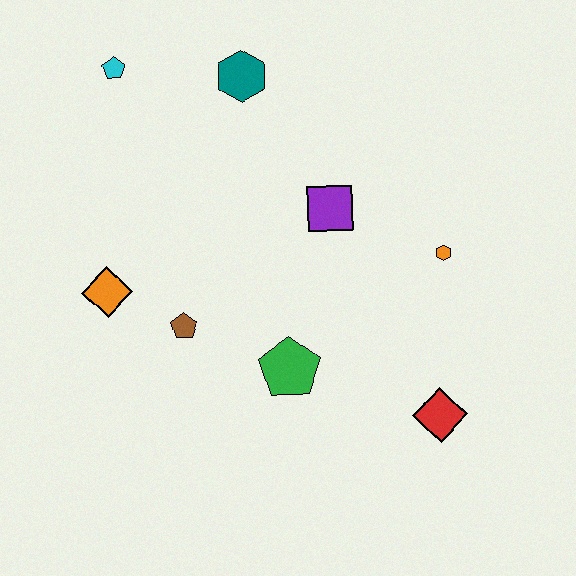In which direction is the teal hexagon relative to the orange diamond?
The teal hexagon is above the orange diamond.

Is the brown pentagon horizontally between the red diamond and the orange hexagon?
No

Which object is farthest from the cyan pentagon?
The red diamond is farthest from the cyan pentagon.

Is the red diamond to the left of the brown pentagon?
No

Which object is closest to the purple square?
The orange hexagon is closest to the purple square.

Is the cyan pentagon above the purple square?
Yes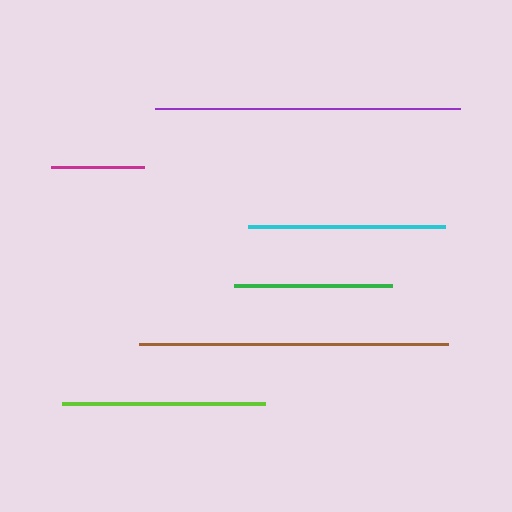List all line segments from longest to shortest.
From longest to shortest: brown, purple, lime, cyan, green, magenta.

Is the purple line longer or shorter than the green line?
The purple line is longer than the green line.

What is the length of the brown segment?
The brown segment is approximately 309 pixels long.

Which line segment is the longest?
The brown line is the longest at approximately 309 pixels.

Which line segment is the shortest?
The magenta line is the shortest at approximately 93 pixels.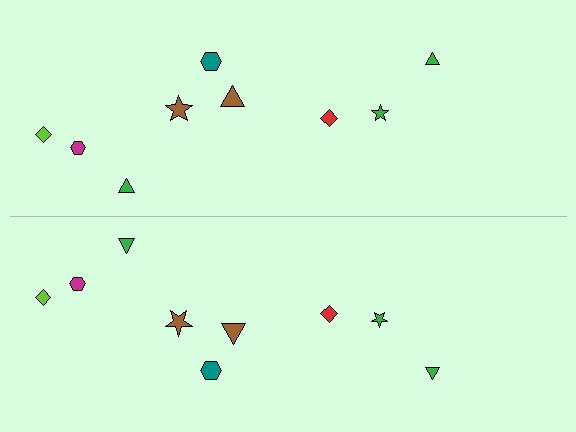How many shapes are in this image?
There are 18 shapes in this image.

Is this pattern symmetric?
Yes, this pattern has bilateral (reflection) symmetry.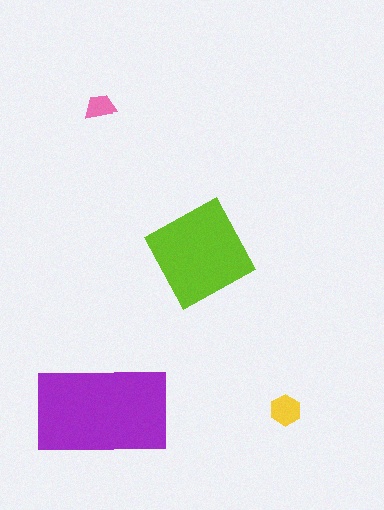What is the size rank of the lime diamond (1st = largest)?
2nd.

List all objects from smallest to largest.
The pink trapezoid, the yellow hexagon, the lime diamond, the purple rectangle.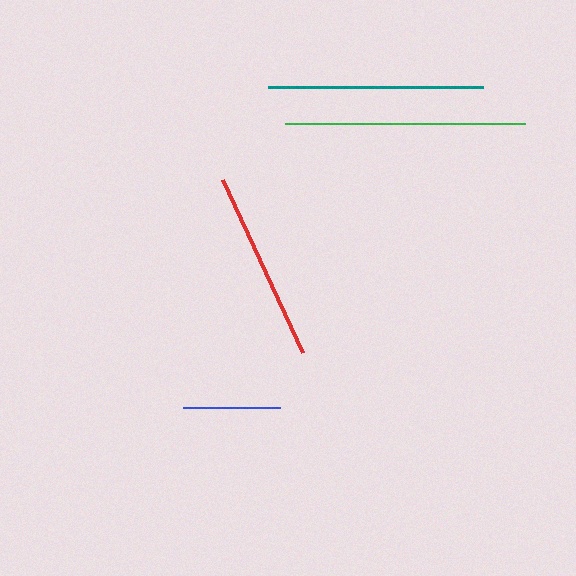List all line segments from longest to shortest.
From longest to shortest: green, teal, red, blue.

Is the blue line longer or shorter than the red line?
The red line is longer than the blue line.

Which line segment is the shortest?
The blue line is the shortest at approximately 97 pixels.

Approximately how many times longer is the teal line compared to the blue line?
The teal line is approximately 2.2 times the length of the blue line.